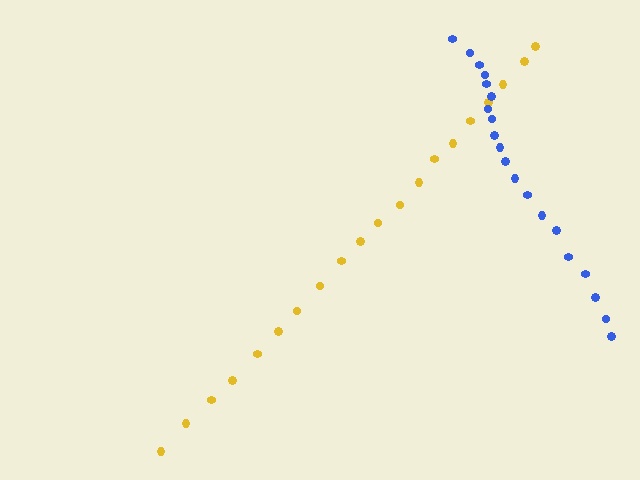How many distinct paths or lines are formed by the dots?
There are 2 distinct paths.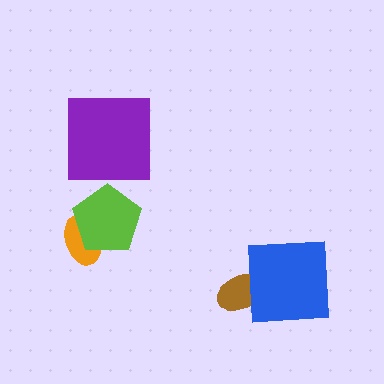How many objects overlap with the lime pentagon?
1 object overlaps with the lime pentagon.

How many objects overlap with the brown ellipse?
1 object overlaps with the brown ellipse.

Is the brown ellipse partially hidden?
Yes, it is partially covered by another shape.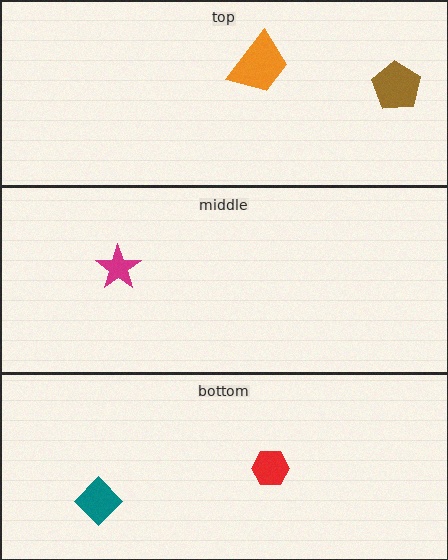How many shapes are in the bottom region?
2.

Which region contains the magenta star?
The middle region.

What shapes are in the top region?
The orange trapezoid, the brown pentagon.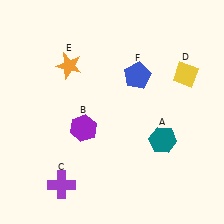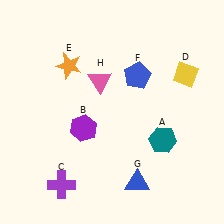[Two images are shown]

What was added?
A blue triangle (G), a pink triangle (H) were added in Image 2.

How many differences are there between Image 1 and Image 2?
There are 2 differences between the two images.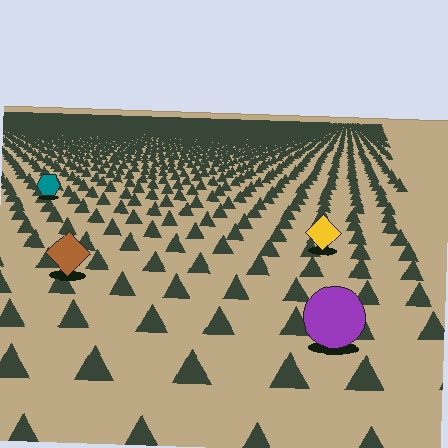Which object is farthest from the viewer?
The teal hexagon is farthest from the viewer. It appears smaller and the ground texture around it is denser.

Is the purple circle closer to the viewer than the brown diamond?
Yes. The purple circle is closer — you can tell from the texture gradient: the ground texture is coarser near it.